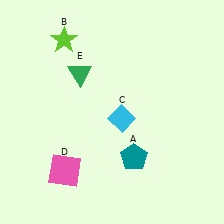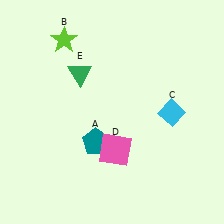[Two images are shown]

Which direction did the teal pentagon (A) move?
The teal pentagon (A) moved left.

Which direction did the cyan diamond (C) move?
The cyan diamond (C) moved right.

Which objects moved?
The objects that moved are: the teal pentagon (A), the cyan diamond (C), the pink square (D).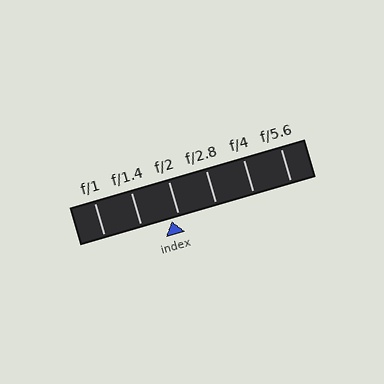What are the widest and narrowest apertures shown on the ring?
The widest aperture shown is f/1 and the narrowest is f/5.6.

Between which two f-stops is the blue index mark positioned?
The index mark is between f/1.4 and f/2.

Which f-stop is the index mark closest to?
The index mark is closest to f/2.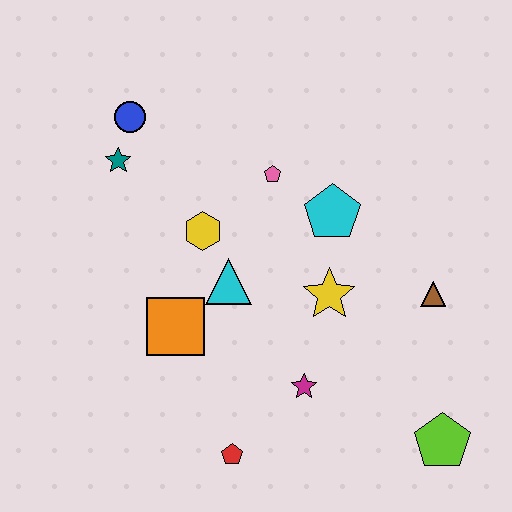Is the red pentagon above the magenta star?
No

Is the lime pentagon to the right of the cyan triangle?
Yes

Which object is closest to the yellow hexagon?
The cyan triangle is closest to the yellow hexagon.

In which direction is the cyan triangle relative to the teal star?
The cyan triangle is below the teal star.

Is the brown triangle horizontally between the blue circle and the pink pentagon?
No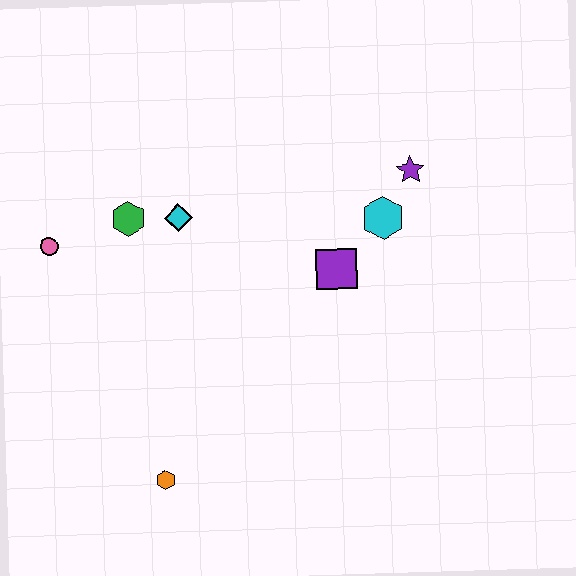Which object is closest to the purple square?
The cyan hexagon is closest to the purple square.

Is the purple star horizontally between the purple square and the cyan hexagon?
No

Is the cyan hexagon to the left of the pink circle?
No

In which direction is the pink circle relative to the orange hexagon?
The pink circle is above the orange hexagon.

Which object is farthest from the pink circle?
The purple star is farthest from the pink circle.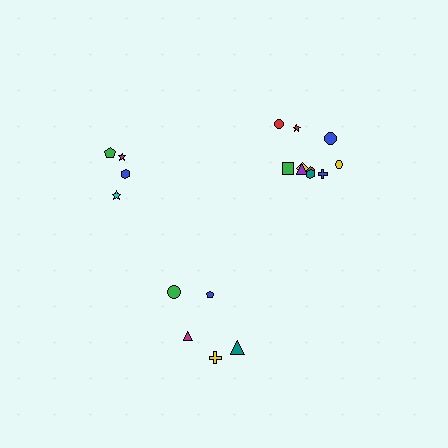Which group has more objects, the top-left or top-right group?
The top-right group.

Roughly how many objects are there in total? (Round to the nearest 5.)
Roughly 20 objects in total.